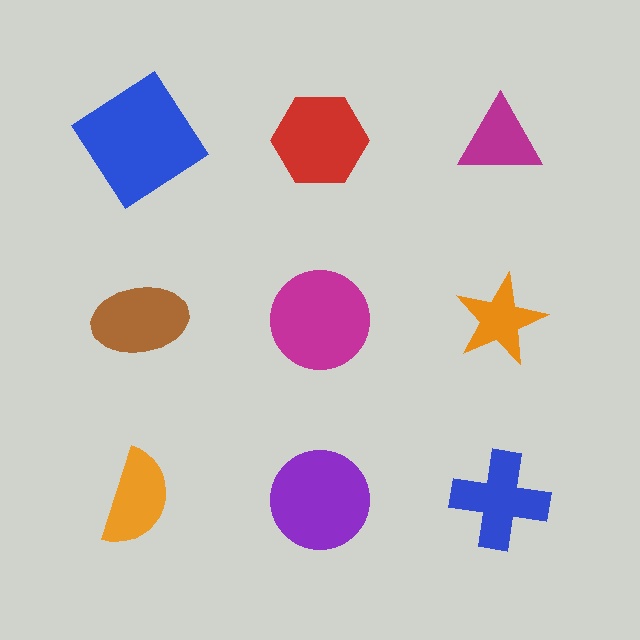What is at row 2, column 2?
A magenta circle.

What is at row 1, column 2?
A red hexagon.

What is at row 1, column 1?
A blue diamond.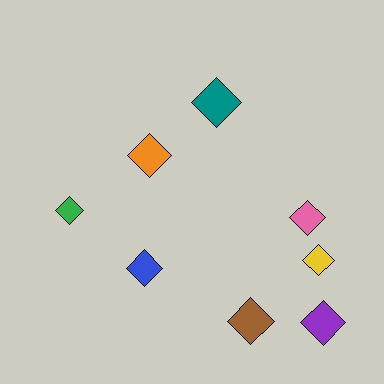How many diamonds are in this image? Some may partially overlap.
There are 8 diamonds.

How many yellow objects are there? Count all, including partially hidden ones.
There is 1 yellow object.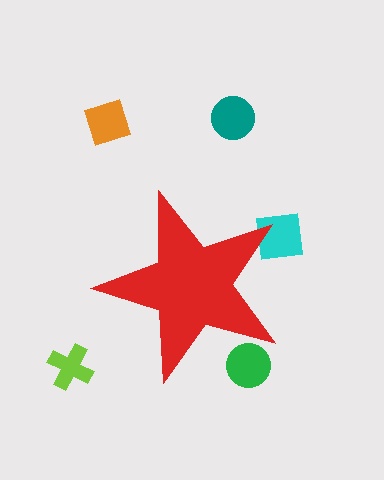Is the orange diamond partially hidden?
No, the orange diamond is fully visible.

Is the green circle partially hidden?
Yes, the green circle is partially hidden behind the red star.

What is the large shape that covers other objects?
A red star.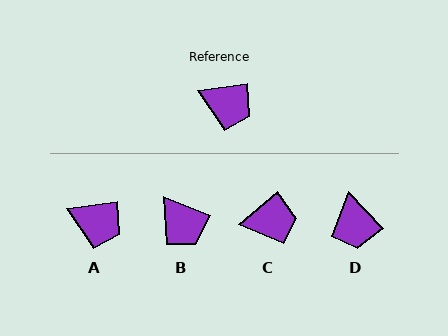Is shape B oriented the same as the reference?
No, it is off by about 30 degrees.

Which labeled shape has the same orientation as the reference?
A.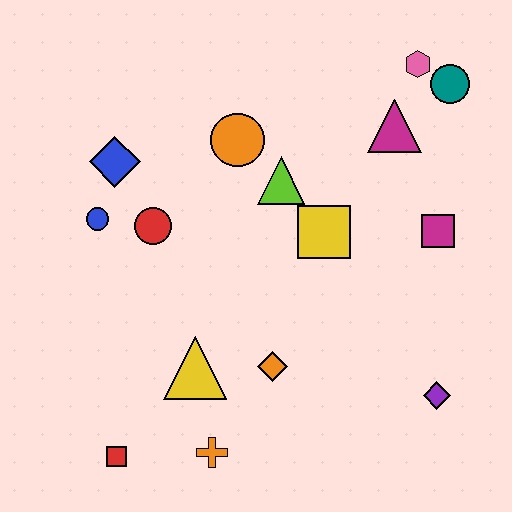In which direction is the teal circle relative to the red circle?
The teal circle is to the right of the red circle.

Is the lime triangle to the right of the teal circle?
No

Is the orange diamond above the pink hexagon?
No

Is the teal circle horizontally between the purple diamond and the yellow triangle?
No